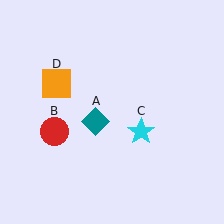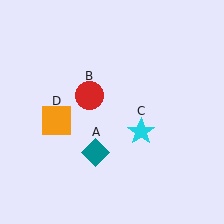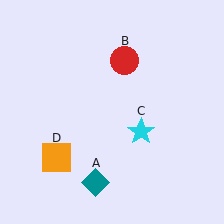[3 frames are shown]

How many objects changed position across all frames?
3 objects changed position: teal diamond (object A), red circle (object B), orange square (object D).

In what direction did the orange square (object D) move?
The orange square (object D) moved down.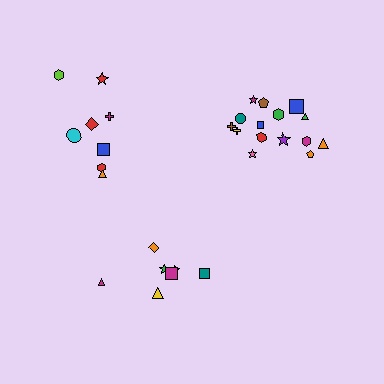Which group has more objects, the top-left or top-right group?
The top-right group.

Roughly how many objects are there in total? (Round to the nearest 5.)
Roughly 30 objects in total.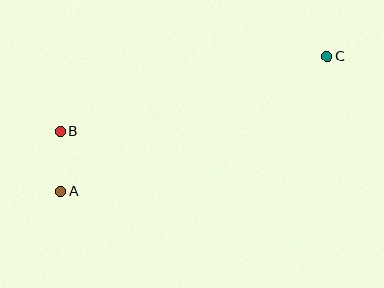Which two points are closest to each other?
Points A and B are closest to each other.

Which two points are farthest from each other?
Points A and C are farthest from each other.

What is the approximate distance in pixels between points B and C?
The distance between B and C is approximately 277 pixels.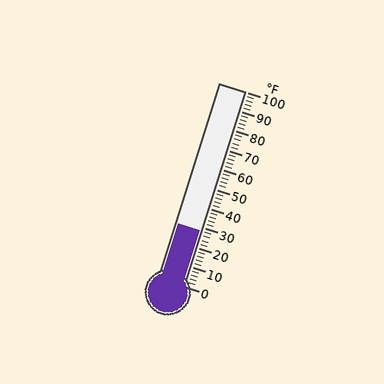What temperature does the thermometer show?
The thermometer shows approximately 28°F.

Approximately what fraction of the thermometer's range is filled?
The thermometer is filled to approximately 30% of its range.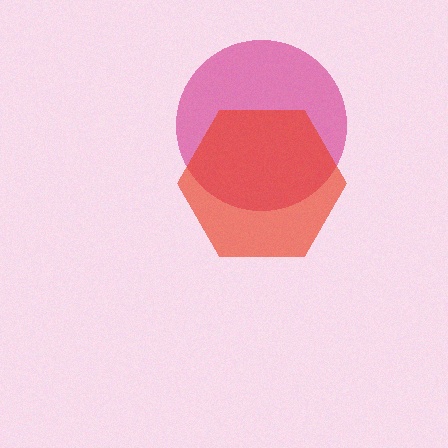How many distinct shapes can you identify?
There are 2 distinct shapes: a magenta circle, a red hexagon.